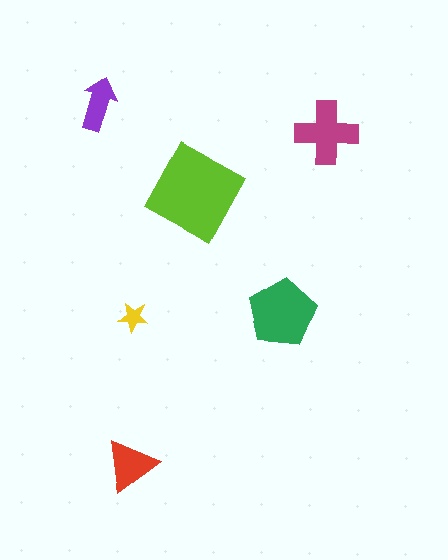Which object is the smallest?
The yellow star.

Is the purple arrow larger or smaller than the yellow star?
Larger.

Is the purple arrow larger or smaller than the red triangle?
Smaller.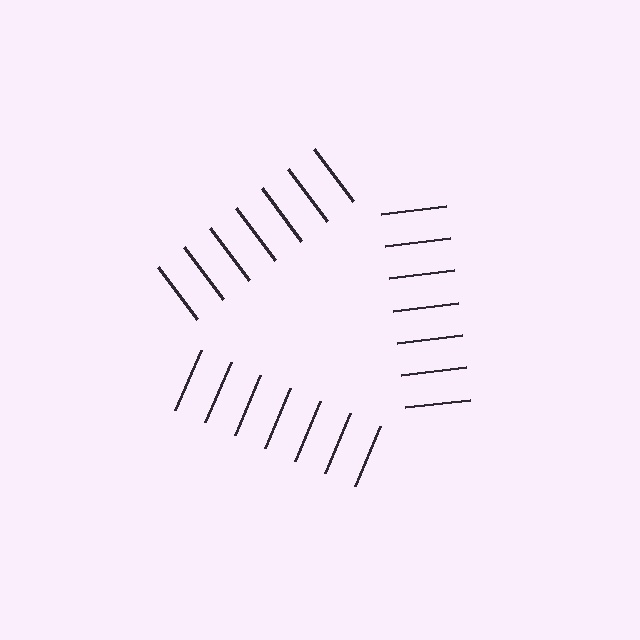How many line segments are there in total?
21 — 7 along each of the 3 edges.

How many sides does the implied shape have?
3 sides — the line-ends trace a triangle.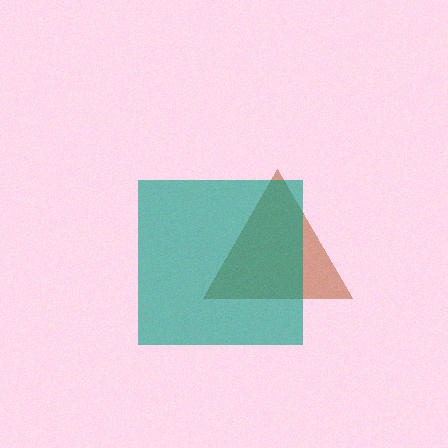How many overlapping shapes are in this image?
There are 2 overlapping shapes in the image.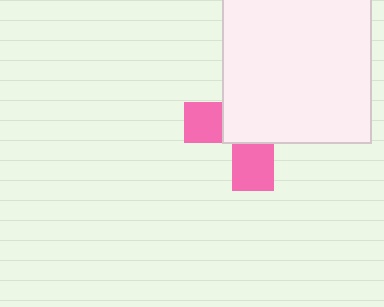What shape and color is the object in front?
The object in front is a white rectangle.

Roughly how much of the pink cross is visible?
A small part of it is visible (roughly 37%).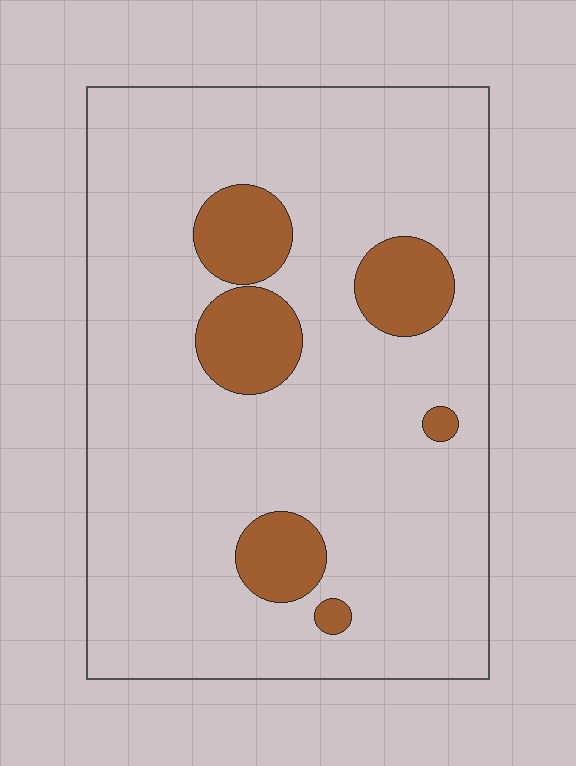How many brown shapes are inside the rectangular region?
6.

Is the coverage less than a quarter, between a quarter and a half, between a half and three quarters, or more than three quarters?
Less than a quarter.